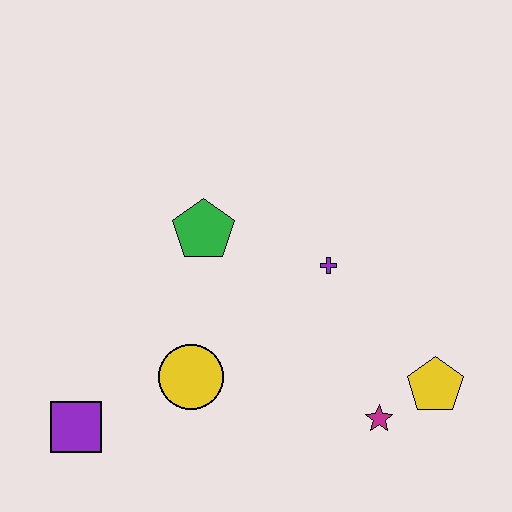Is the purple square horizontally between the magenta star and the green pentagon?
No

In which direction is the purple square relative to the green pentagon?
The purple square is below the green pentagon.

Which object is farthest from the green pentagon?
The yellow pentagon is farthest from the green pentagon.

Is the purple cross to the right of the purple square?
Yes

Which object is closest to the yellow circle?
The purple square is closest to the yellow circle.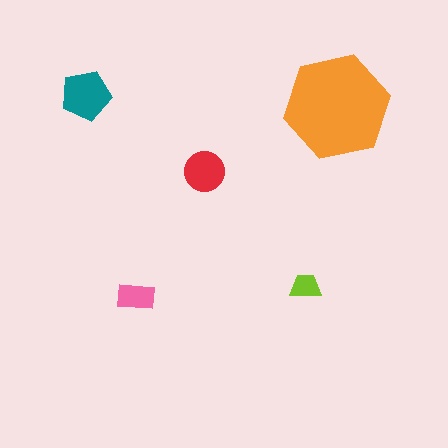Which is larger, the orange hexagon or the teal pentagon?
The orange hexagon.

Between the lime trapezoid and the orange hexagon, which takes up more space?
The orange hexagon.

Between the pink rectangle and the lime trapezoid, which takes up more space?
The pink rectangle.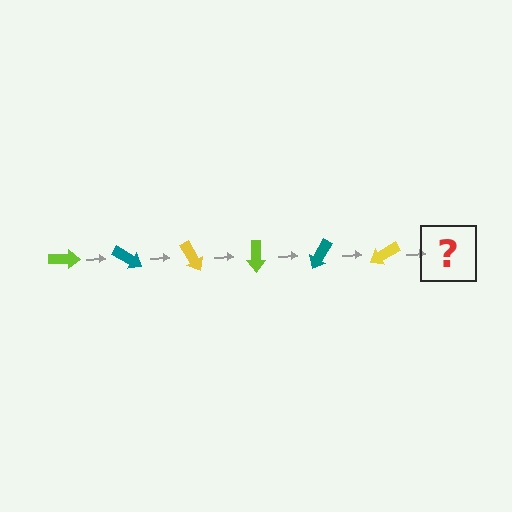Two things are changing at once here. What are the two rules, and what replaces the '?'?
The two rules are that it rotates 30 degrees each step and the color cycles through lime, teal, and yellow. The '?' should be a lime arrow, rotated 180 degrees from the start.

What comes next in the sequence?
The next element should be a lime arrow, rotated 180 degrees from the start.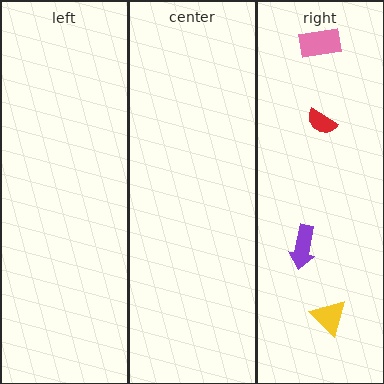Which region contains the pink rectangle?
The right region.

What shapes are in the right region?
The yellow triangle, the purple arrow, the red semicircle, the pink rectangle.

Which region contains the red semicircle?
The right region.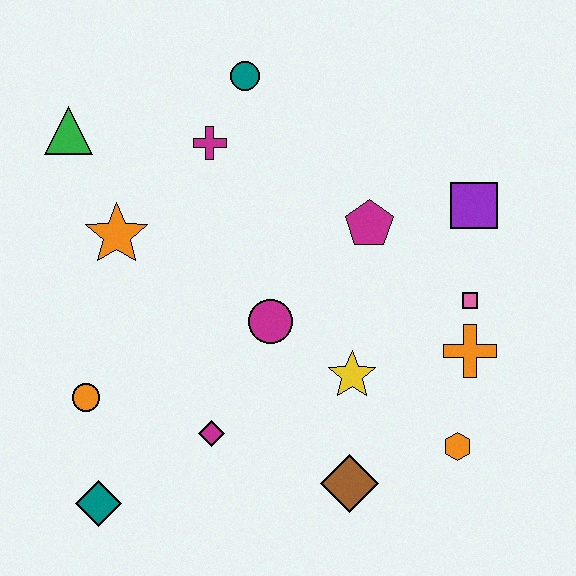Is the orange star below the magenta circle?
No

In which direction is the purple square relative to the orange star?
The purple square is to the right of the orange star.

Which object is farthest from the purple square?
The teal diamond is farthest from the purple square.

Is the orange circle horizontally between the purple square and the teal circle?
No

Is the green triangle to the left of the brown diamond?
Yes